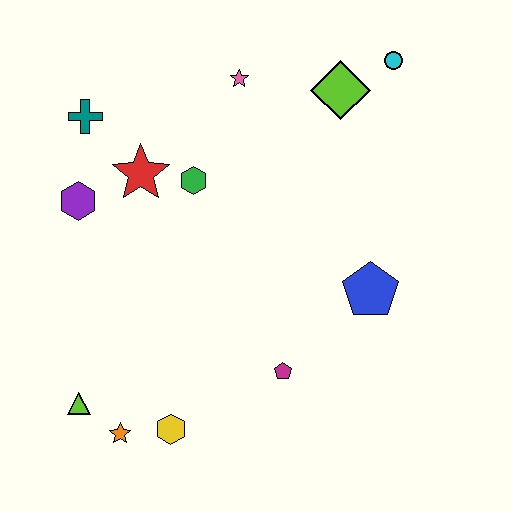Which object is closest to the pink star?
The lime diamond is closest to the pink star.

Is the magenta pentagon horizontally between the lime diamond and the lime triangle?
Yes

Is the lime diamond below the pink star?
Yes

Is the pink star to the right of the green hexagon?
Yes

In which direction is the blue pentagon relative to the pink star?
The blue pentagon is below the pink star.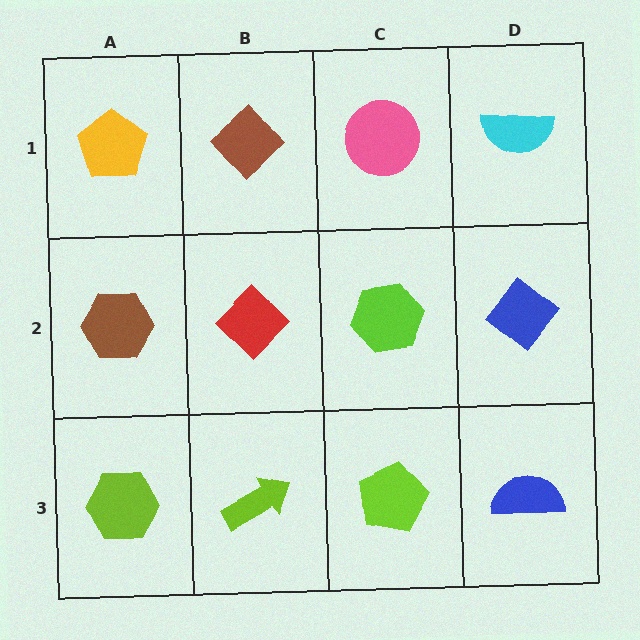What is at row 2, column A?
A brown hexagon.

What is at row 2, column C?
A lime hexagon.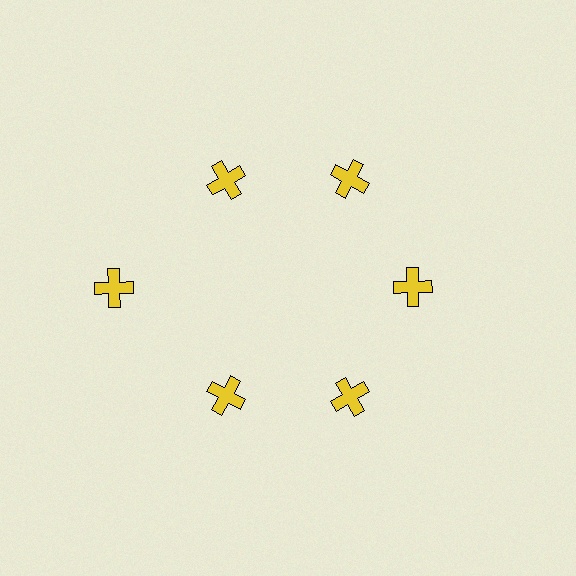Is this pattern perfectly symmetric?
No. The 6 yellow crosses are arranged in a ring, but one element near the 9 o'clock position is pushed outward from the center, breaking the 6-fold rotational symmetry.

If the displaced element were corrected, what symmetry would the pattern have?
It would have 6-fold rotational symmetry — the pattern would map onto itself every 60 degrees.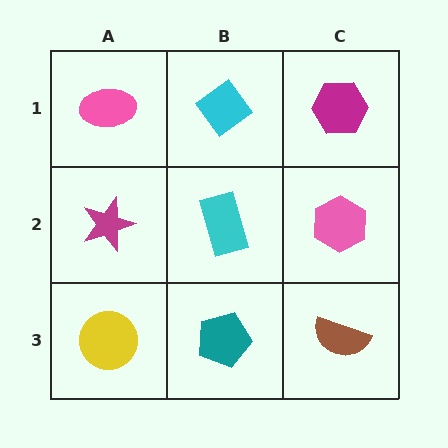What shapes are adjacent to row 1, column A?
A magenta star (row 2, column A), a cyan diamond (row 1, column B).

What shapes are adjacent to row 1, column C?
A pink hexagon (row 2, column C), a cyan diamond (row 1, column B).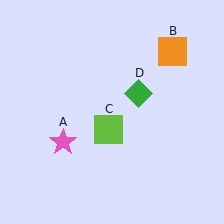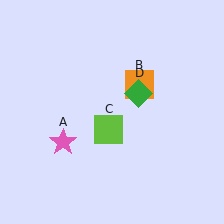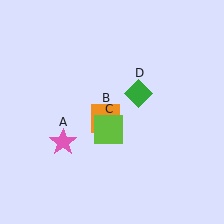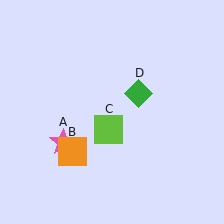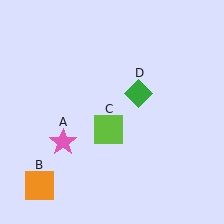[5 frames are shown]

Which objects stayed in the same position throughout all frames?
Pink star (object A) and lime square (object C) and green diamond (object D) remained stationary.